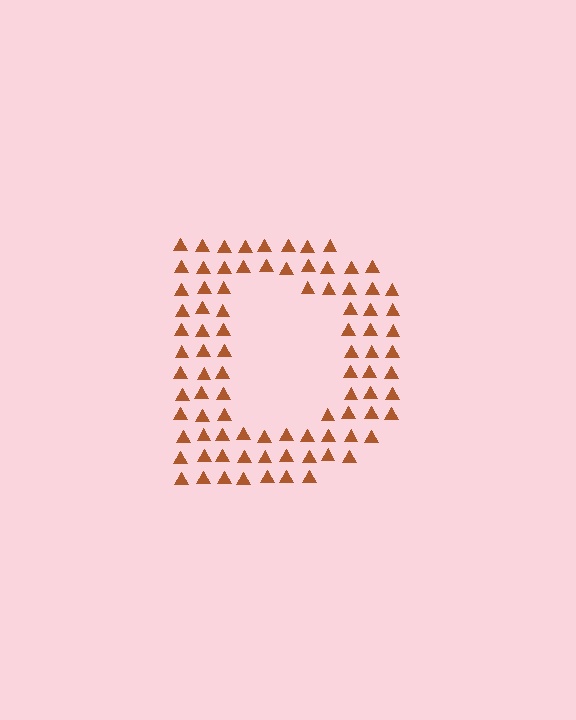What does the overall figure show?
The overall figure shows the letter D.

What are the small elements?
The small elements are triangles.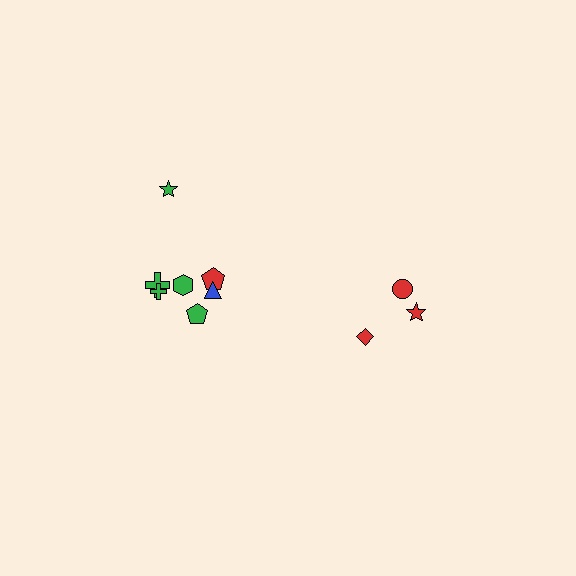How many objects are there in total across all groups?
There are 10 objects.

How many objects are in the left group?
There are 7 objects.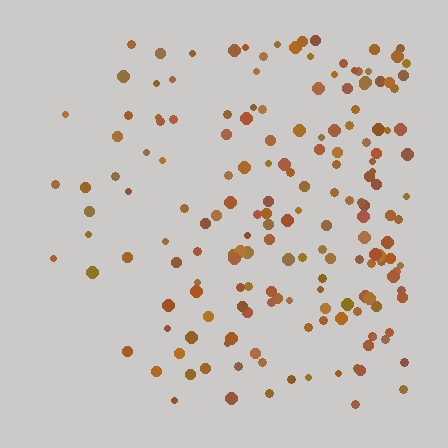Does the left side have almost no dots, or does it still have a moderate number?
Still a moderate number, just noticeably fewer than the right.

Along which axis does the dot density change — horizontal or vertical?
Horizontal.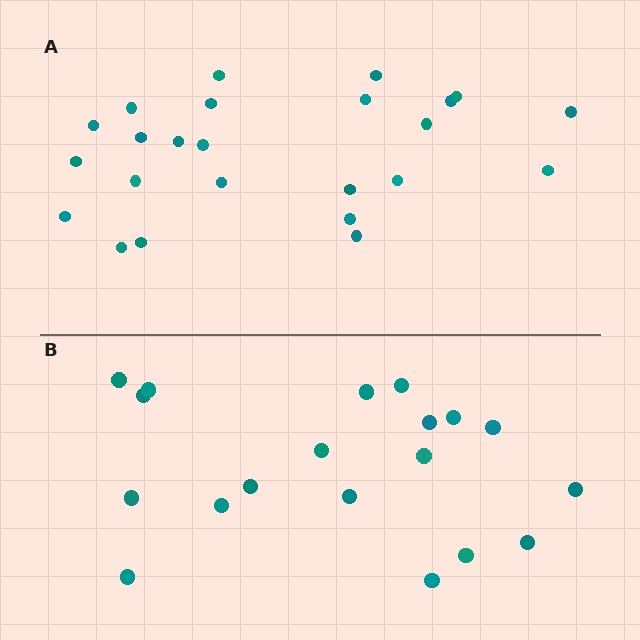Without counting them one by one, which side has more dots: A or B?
Region A (the top region) has more dots.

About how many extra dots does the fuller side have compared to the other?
Region A has about 5 more dots than region B.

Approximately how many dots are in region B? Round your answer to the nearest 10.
About 20 dots. (The exact count is 19, which rounds to 20.)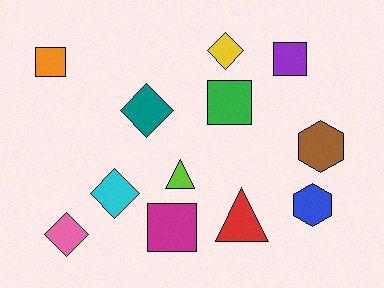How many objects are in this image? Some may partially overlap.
There are 12 objects.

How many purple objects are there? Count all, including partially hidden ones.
There is 1 purple object.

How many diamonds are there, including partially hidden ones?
There are 4 diamonds.